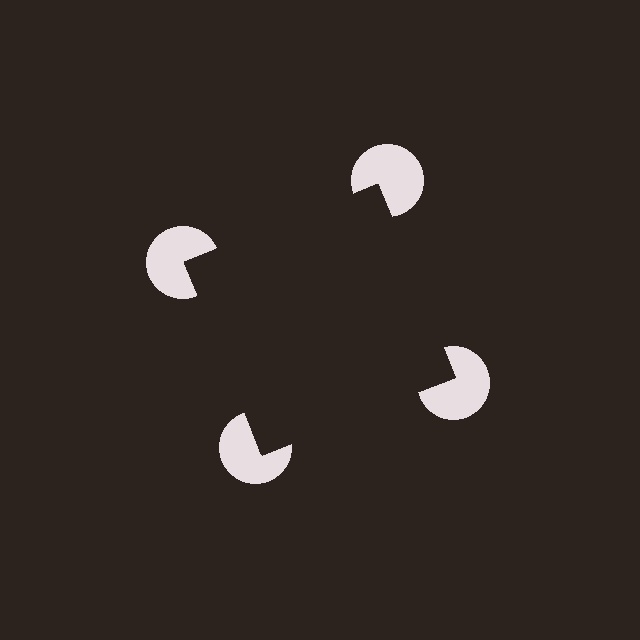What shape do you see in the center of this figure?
An illusory square — its edges are inferred from the aligned wedge cuts in the pac-man discs, not physically drawn.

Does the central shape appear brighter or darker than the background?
It typically appears slightly darker than the background, even though no actual brightness change is drawn.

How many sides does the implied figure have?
4 sides.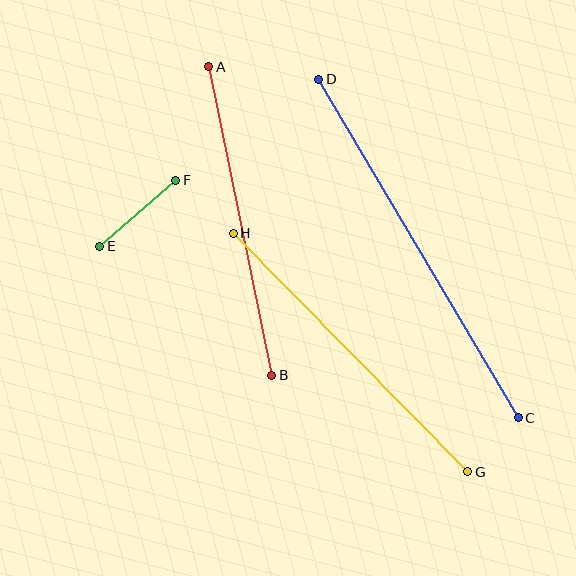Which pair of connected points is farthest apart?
Points C and D are farthest apart.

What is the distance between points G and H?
The distance is approximately 334 pixels.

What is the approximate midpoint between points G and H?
The midpoint is at approximately (351, 353) pixels.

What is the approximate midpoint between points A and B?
The midpoint is at approximately (240, 221) pixels.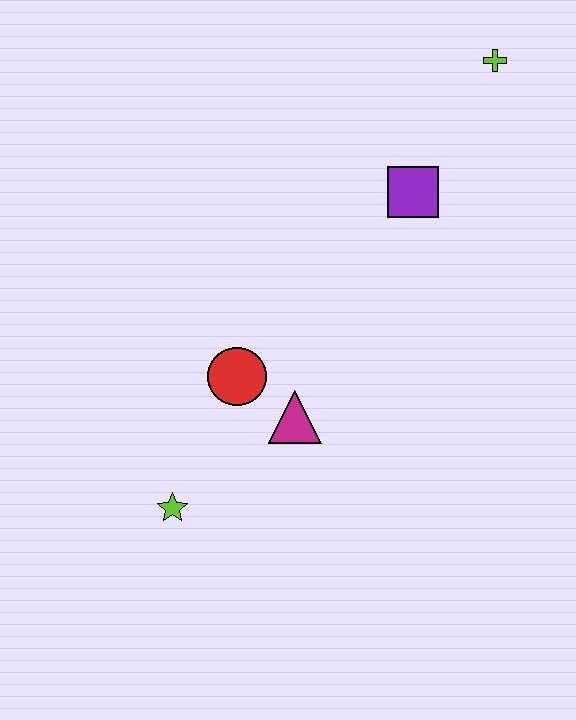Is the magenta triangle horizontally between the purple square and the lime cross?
No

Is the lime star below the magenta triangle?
Yes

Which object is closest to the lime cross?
The purple square is closest to the lime cross.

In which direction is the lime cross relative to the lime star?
The lime cross is above the lime star.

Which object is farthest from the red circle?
The lime cross is farthest from the red circle.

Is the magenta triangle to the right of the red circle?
Yes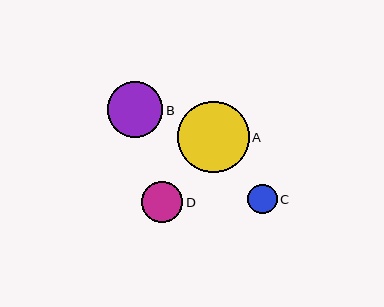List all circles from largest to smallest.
From largest to smallest: A, B, D, C.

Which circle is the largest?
Circle A is the largest with a size of approximately 72 pixels.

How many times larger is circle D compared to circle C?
Circle D is approximately 1.4 times the size of circle C.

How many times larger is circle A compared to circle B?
Circle A is approximately 1.3 times the size of circle B.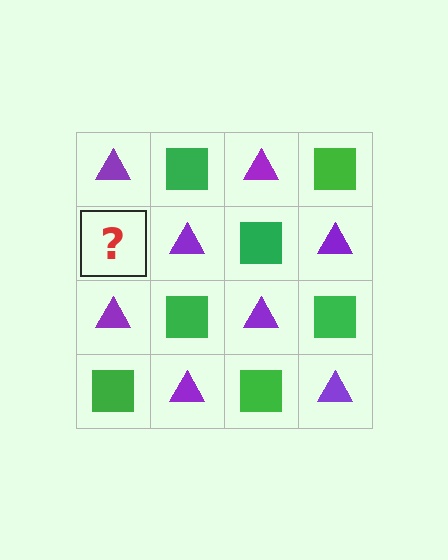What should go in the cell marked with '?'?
The missing cell should contain a green square.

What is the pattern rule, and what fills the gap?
The rule is that it alternates purple triangle and green square in a checkerboard pattern. The gap should be filled with a green square.